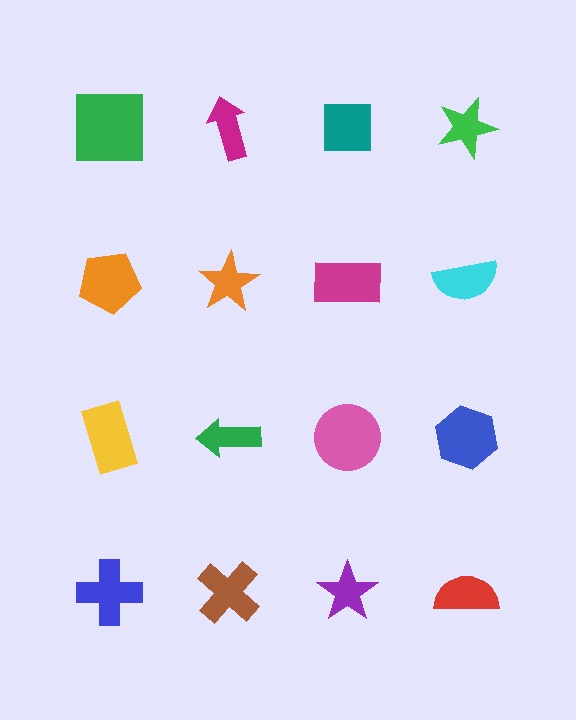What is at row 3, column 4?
A blue hexagon.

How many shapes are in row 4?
4 shapes.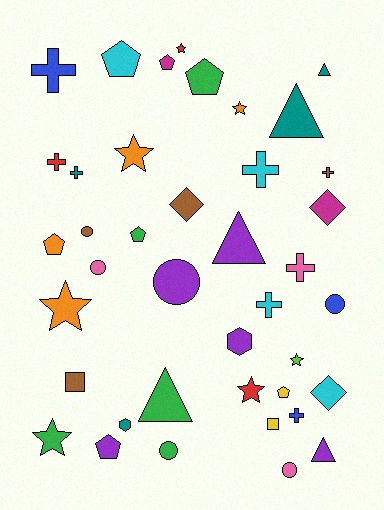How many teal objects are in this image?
There are 4 teal objects.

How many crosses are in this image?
There are 8 crosses.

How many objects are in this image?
There are 40 objects.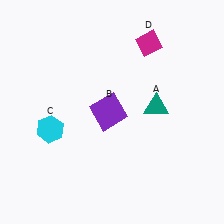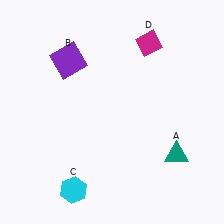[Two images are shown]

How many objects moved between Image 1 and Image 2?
3 objects moved between the two images.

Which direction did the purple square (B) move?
The purple square (B) moved up.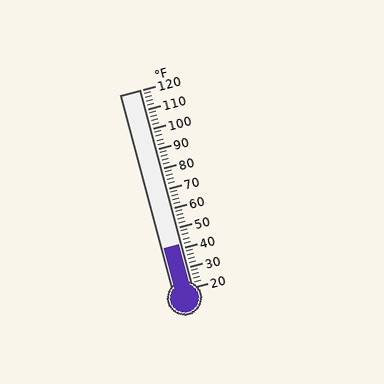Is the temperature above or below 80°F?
The temperature is below 80°F.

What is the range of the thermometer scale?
The thermometer scale ranges from 20°F to 120°F.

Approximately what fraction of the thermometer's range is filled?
The thermometer is filled to approximately 20% of its range.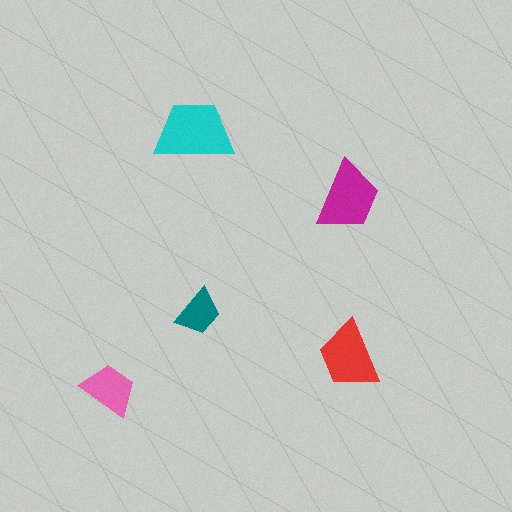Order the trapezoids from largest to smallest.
the cyan one, the magenta one, the red one, the pink one, the teal one.